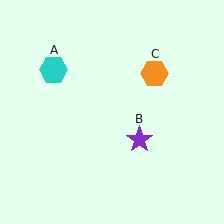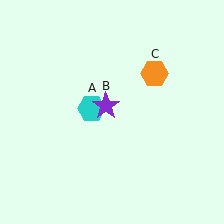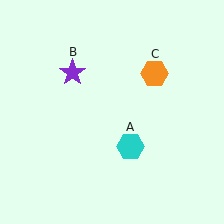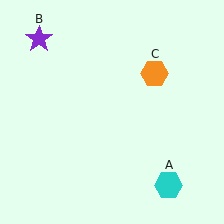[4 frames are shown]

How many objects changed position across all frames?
2 objects changed position: cyan hexagon (object A), purple star (object B).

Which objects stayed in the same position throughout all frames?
Orange hexagon (object C) remained stationary.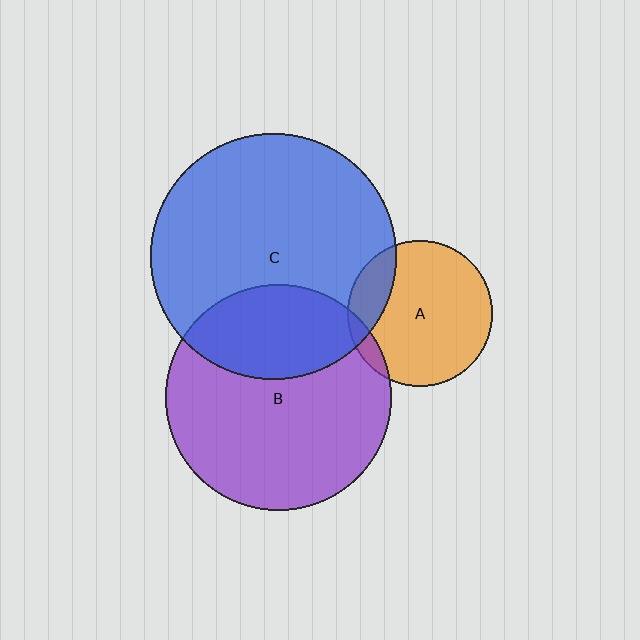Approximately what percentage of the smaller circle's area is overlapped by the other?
Approximately 5%.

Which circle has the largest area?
Circle C (blue).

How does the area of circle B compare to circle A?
Approximately 2.4 times.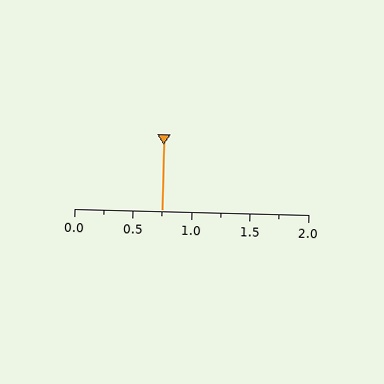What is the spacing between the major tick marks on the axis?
The major ticks are spaced 0.5 apart.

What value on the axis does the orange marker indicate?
The marker indicates approximately 0.75.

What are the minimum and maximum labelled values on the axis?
The axis runs from 0.0 to 2.0.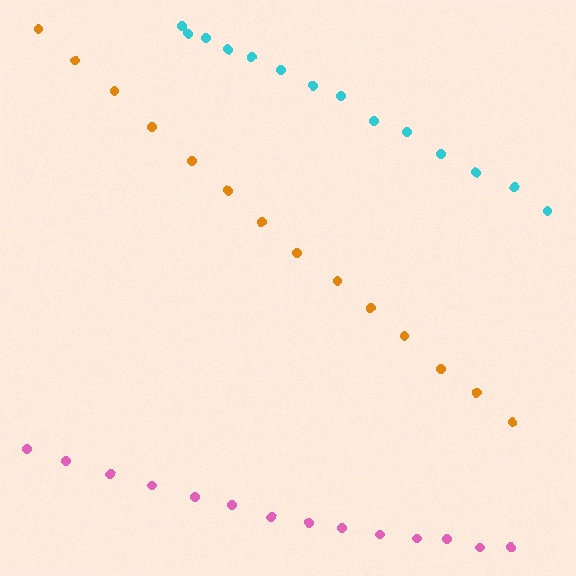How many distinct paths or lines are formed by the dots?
There are 3 distinct paths.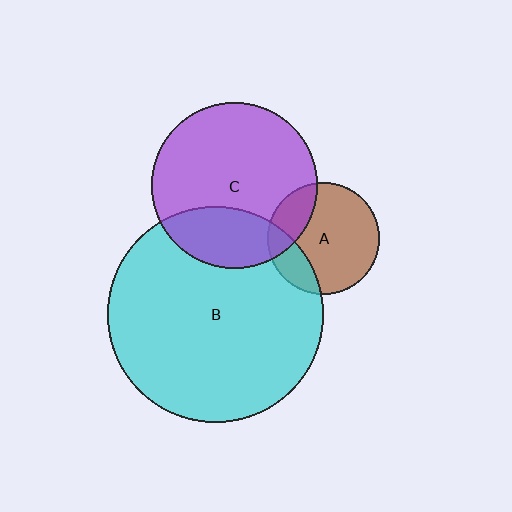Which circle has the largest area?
Circle B (cyan).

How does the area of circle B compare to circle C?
Approximately 1.7 times.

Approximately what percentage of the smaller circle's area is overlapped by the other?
Approximately 25%.